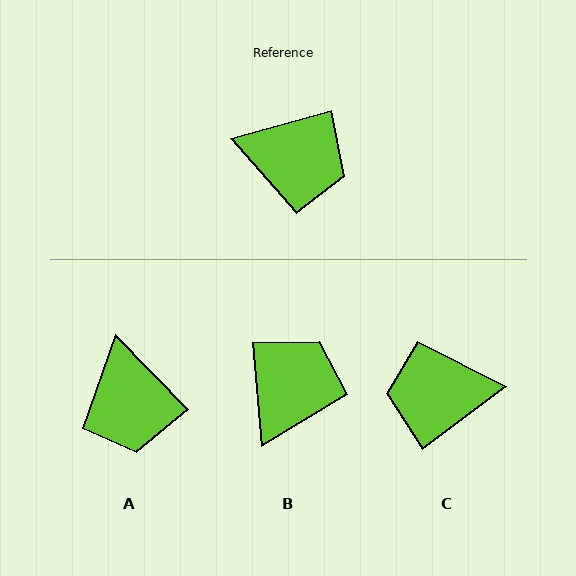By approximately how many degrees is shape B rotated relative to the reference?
Approximately 79 degrees counter-clockwise.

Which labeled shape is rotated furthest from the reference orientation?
C, about 159 degrees away.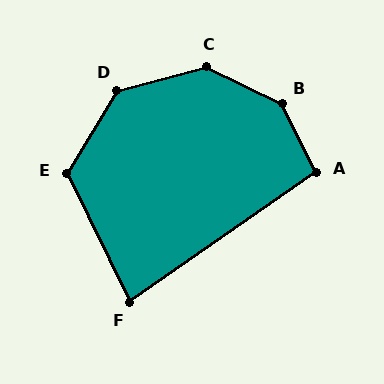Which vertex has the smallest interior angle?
F, at approximately 81 degrees.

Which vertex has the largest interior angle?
B, at approximately 143 degrees.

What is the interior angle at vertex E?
Approximately 123 degrees (obtuse).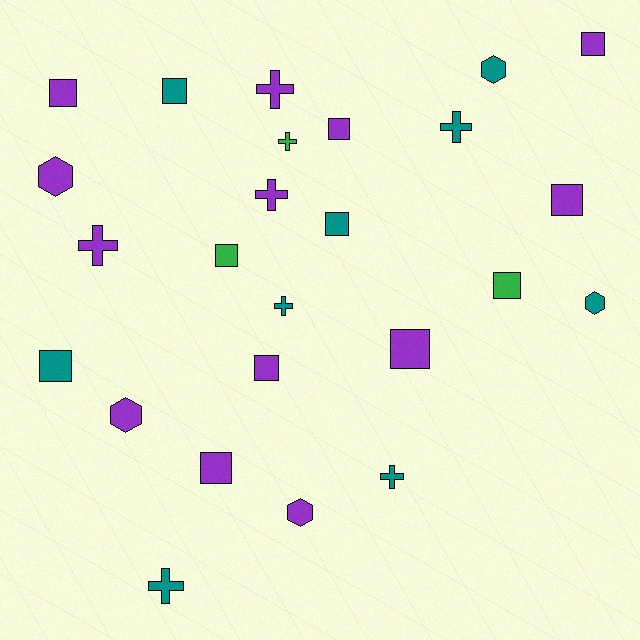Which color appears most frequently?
Purple, with 13 objects.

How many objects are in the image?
There are 25 objects.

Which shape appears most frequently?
Square, with 12 objects.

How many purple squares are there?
There are 7 purple squares.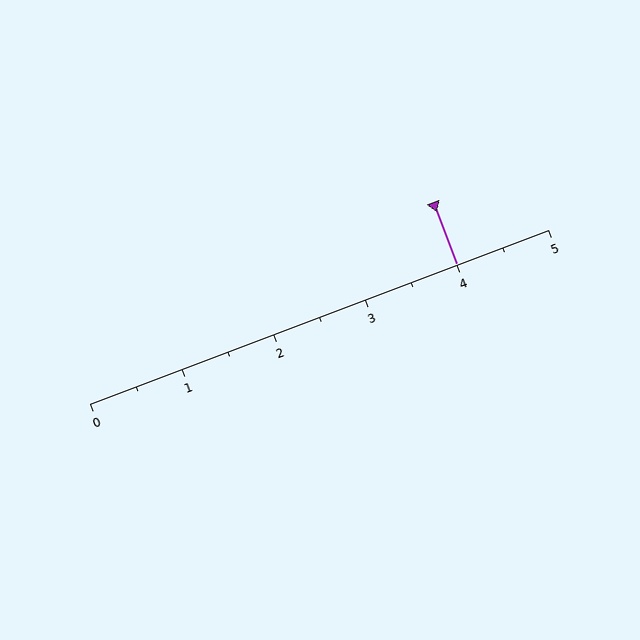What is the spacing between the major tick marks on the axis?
The major ticks are spaced 1 apart.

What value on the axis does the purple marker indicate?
The marker indicates approximately 4.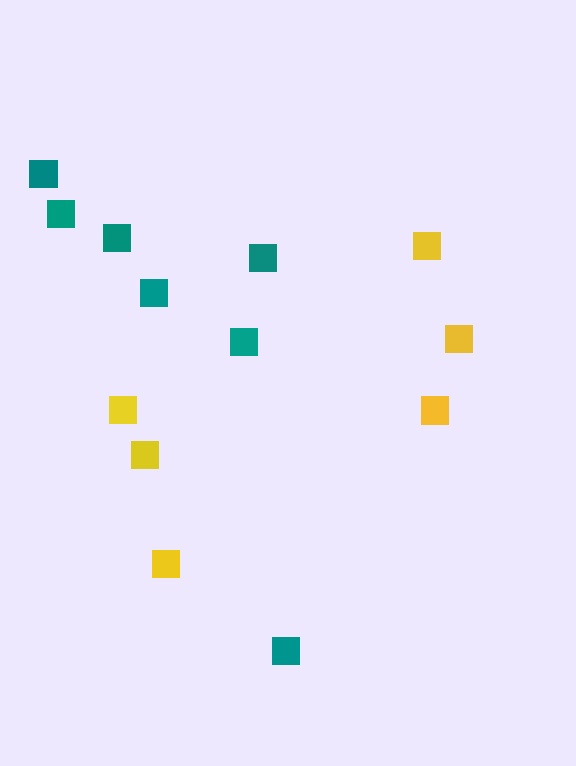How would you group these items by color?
There are 2 groups: one group of yellow squares (6) and one group of teal squares (7).